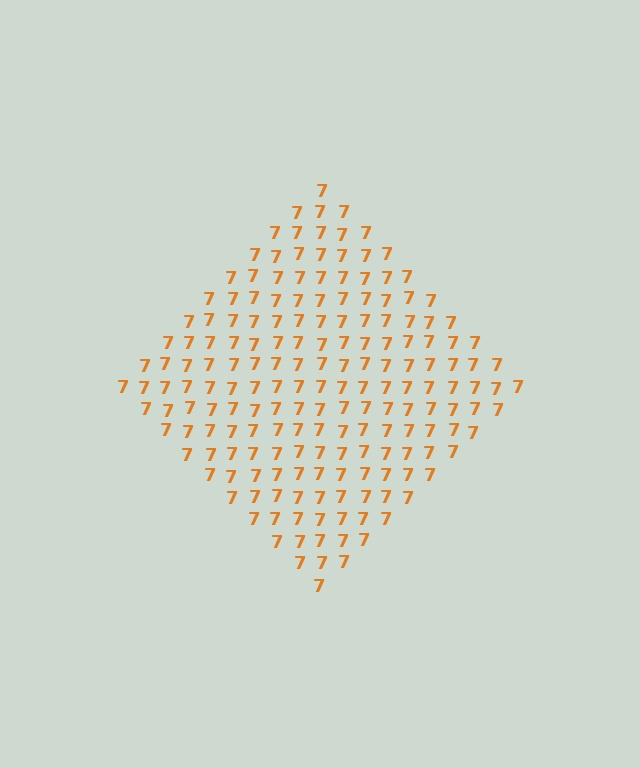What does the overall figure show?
The overall figure shows a diamond.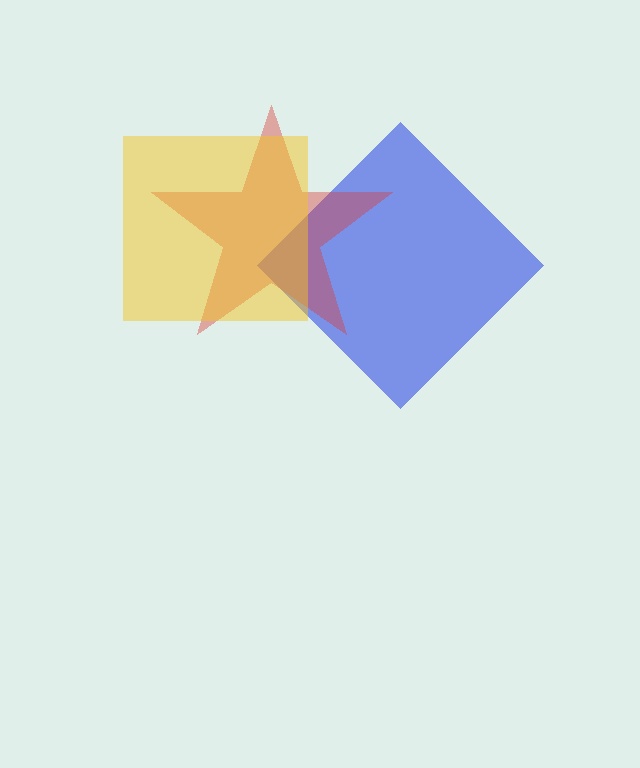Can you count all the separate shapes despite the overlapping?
Yes, there are 3 separate shapes.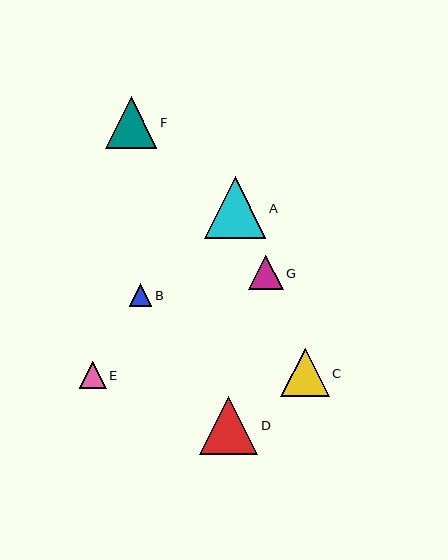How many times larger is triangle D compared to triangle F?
Triangle D is approximately 1.1 times the size of triangle F.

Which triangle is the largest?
Triangle A is the largest with a size of approximately 61 pixels.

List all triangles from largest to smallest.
From largest to smallest: A, D, F, C, G, E, B.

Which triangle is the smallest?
Triangle B is the smallest with a size of approximately 23 pixels.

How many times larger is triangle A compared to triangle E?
Triangle A is approximately 2.3 times the size of triangle E.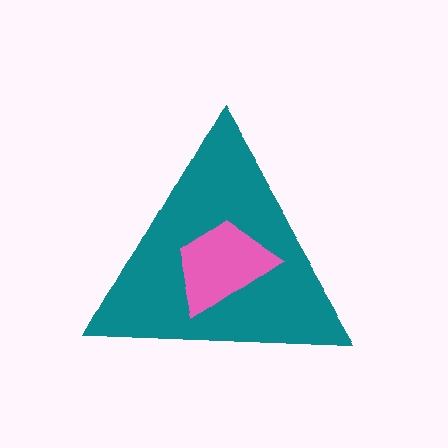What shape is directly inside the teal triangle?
The pink trapezoid.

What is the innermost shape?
The pink trapezoid.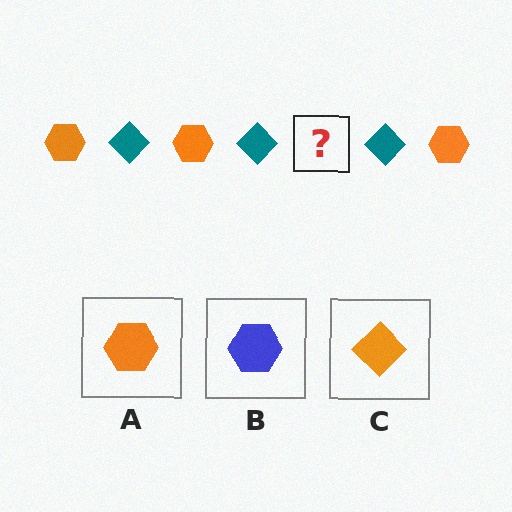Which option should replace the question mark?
Option A.